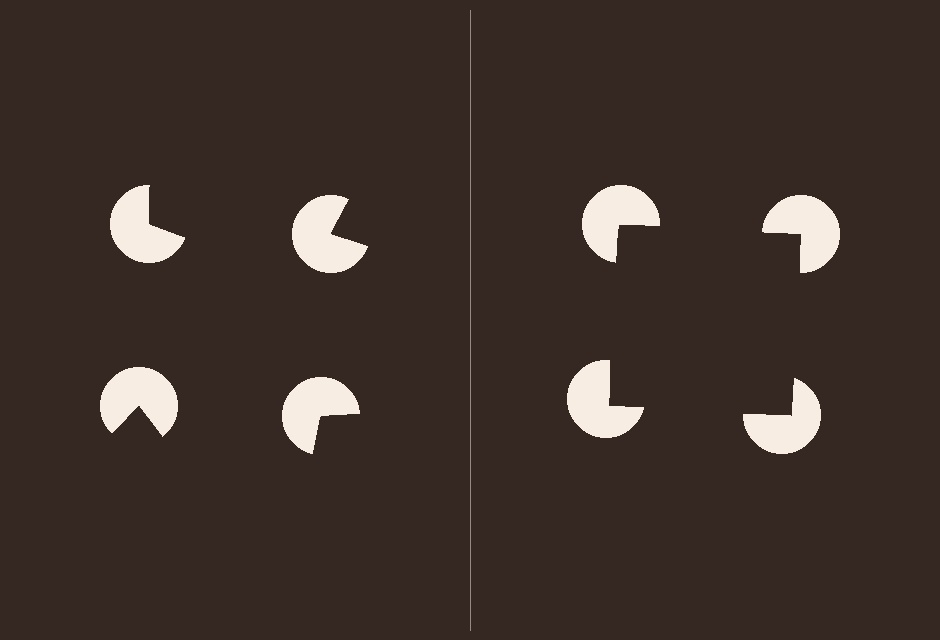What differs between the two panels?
The pac-man discs are positioned identically on both sides; only the wedge orientations differ. On the right they align to a square; on the left they are misaligned.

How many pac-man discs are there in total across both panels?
8 — 4 on each side.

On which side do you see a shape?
An illusory square appears on the right side. On the left side the wedge cuts are rotated, so no coherent shape forms.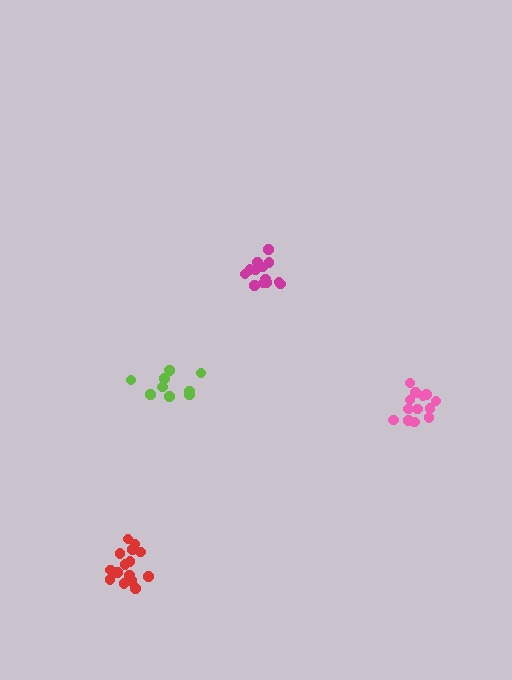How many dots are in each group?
Group 1: 15 dots, Group 2: 10 dots, Group 3: 13 dots, Group 4: 13 dots (51 total).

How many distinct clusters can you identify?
There are 4 distinct clusters.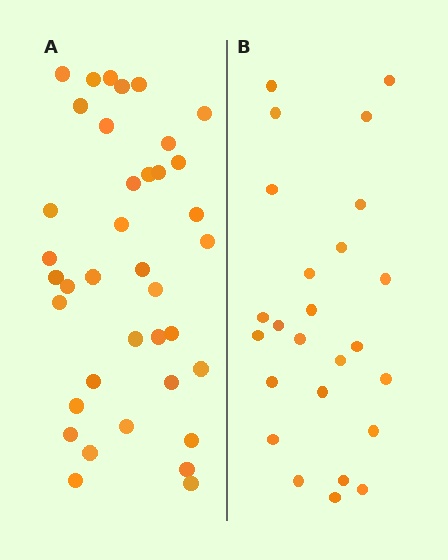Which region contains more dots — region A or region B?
Region A (the left region) has more dots.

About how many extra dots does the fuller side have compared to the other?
Region A has approximately 15 more dots than region B.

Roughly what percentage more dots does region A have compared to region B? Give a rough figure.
About 50% more.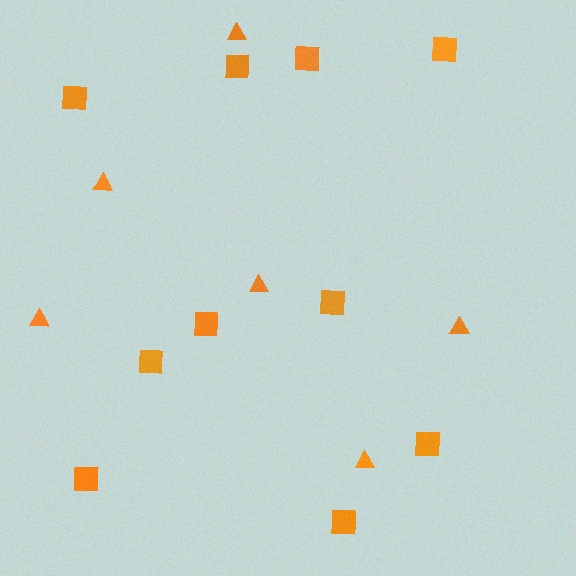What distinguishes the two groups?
There are 2 groups: one group of triangles (6) and one group of squares (10).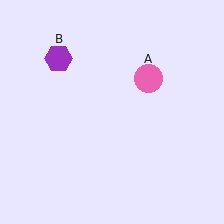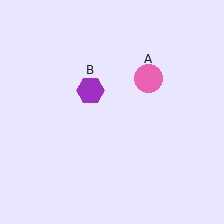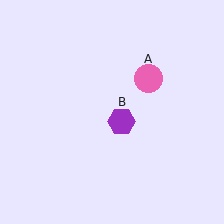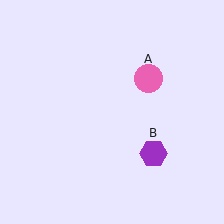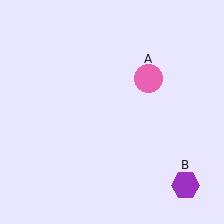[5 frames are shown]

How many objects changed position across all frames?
1 object changed position: purple hexagon (object B).